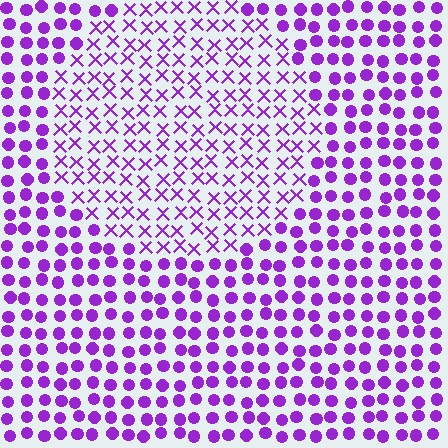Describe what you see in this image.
The image is filled with small purple elements arranged in a uniform grid. A circle-shaped region contains X marks, while the surrounding area contains circles. The boundary is defined purely by the change in element shape.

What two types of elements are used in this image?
The image uses X marks inside the circle region and circles outside it.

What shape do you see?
I see a circle.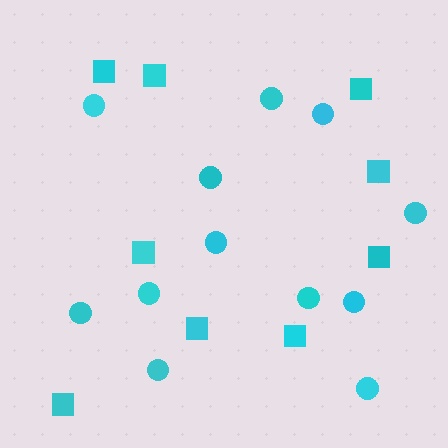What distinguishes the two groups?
There are 2 groups: one group of circles (12) and one group of squares (9).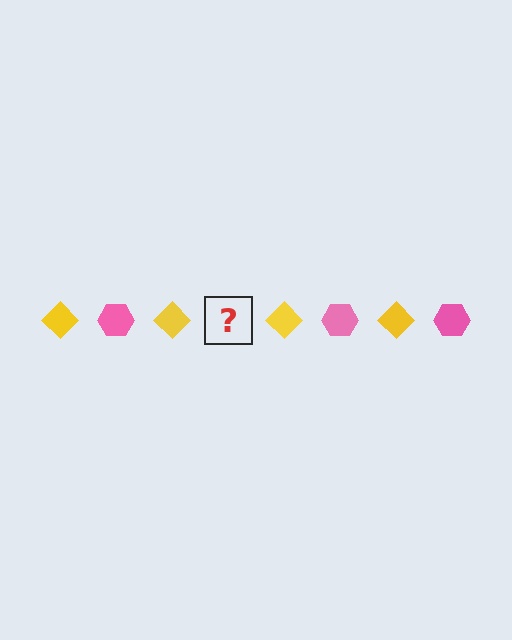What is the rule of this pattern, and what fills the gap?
The rule is that the pattern alternates between yellow diamond and pink hexagon. The gap should be filled with a pink hexagon.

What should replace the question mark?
The question mark should be replaced with a pink hexagon.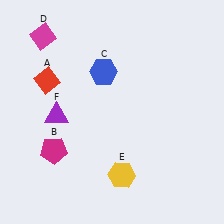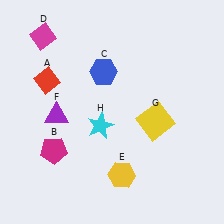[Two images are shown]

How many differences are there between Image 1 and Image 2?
There are 2 differences between the two images.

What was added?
A yellow square (G), a cyan star (H) were added in Image 2.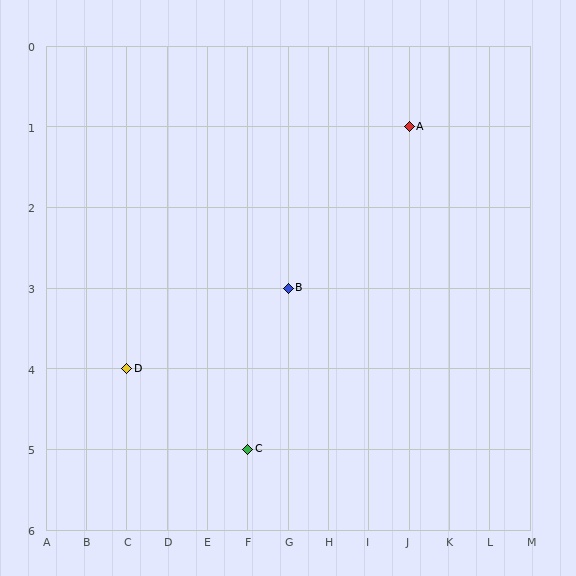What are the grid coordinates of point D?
Point D is at grid coordinates (C, 4).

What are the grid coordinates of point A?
Point A is at grid coordinates (J, 1).